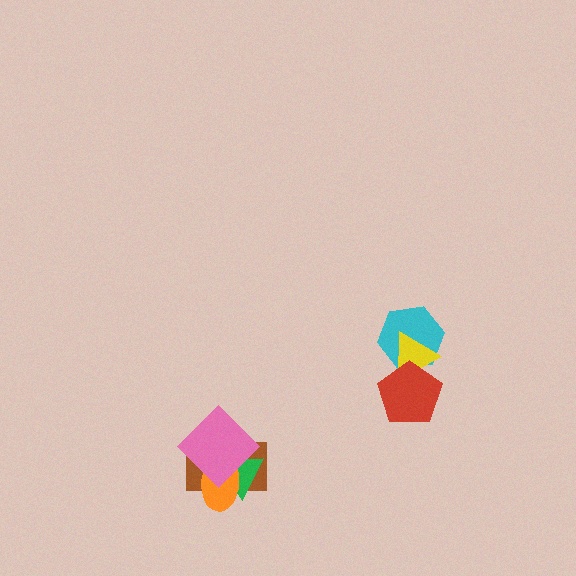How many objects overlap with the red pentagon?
2 objects overlap with the red pentagon.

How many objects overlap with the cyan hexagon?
2 objects overlap with the cyan hexagon.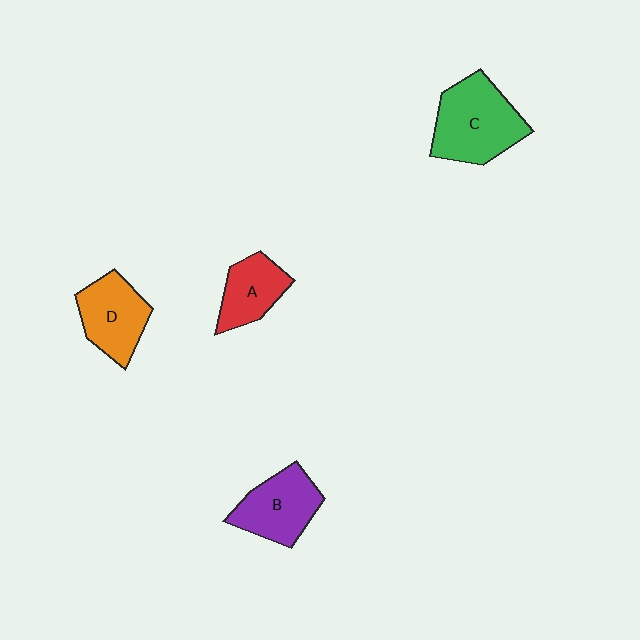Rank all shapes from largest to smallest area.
From largest to smallest: C (green), B (purple), D (orange), A (red).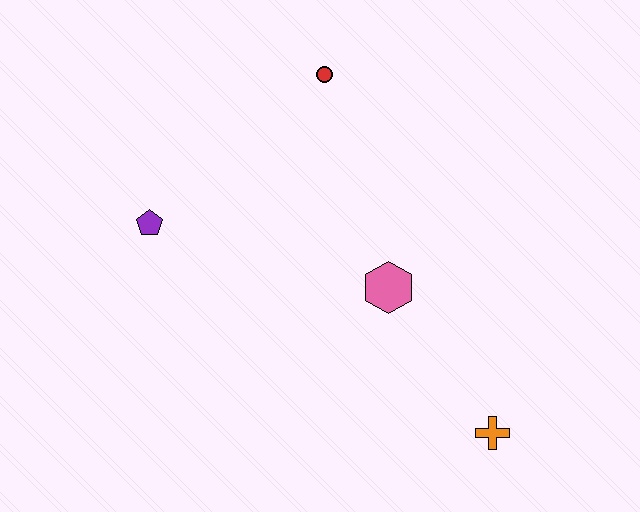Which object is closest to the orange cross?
The pink hexagon is closest to the orange cross.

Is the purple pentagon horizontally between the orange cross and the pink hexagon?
No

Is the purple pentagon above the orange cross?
Yes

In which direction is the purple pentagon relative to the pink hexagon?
The purple pentagon is to the left of the pink hexagon.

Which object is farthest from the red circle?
The orange cross is farthest from the red circle.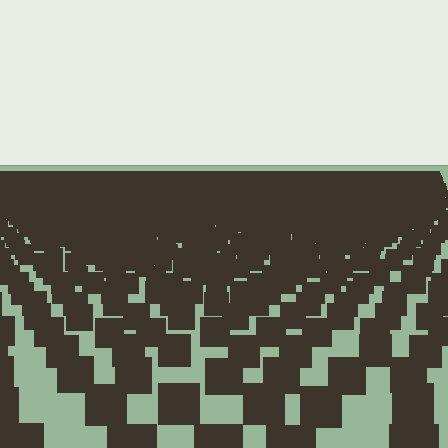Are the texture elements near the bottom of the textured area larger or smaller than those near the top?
Larger. Near the bottom, elements are closer to the viewer and appear at a bigger on-screen size.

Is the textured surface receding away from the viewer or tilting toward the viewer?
The surface is receding away from the viewer. Texture elements get smaller and denser toward the top.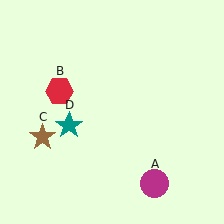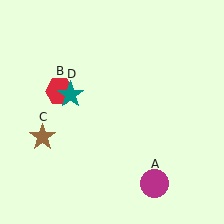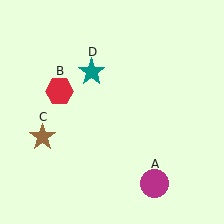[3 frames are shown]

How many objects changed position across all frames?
1 object changed position: teal star (object D).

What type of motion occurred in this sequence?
The teal star (object D) rotated clockwise around the center of the scene.